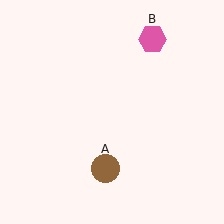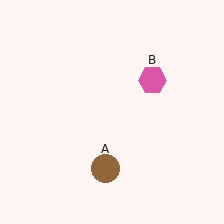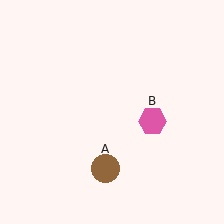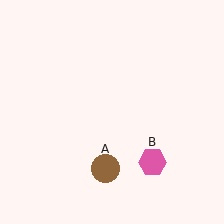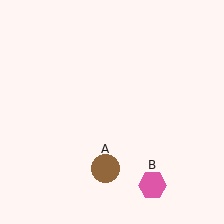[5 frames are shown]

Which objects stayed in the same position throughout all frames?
Brown circle (object A) remained stationary.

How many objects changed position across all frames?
1 object changed position: pink hexagon (object B).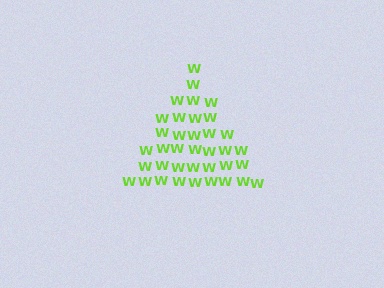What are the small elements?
The small elements are letter W's.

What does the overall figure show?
The overall figure shows a triangle.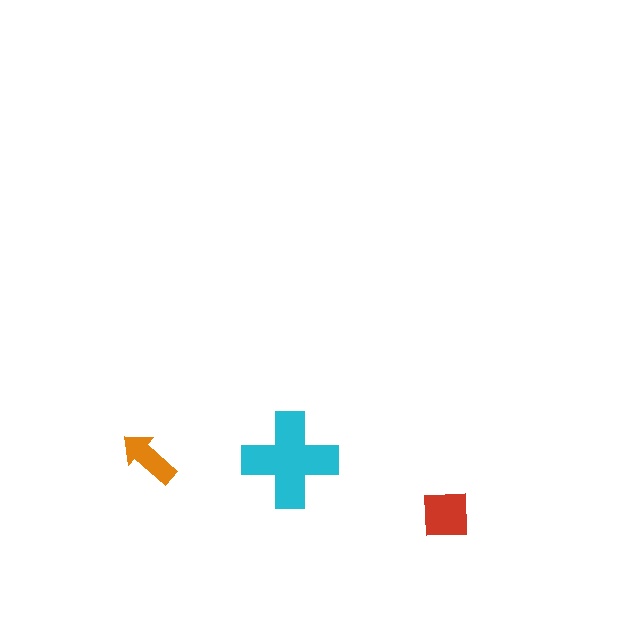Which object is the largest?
The cyan cross.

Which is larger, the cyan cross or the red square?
The cyan cross.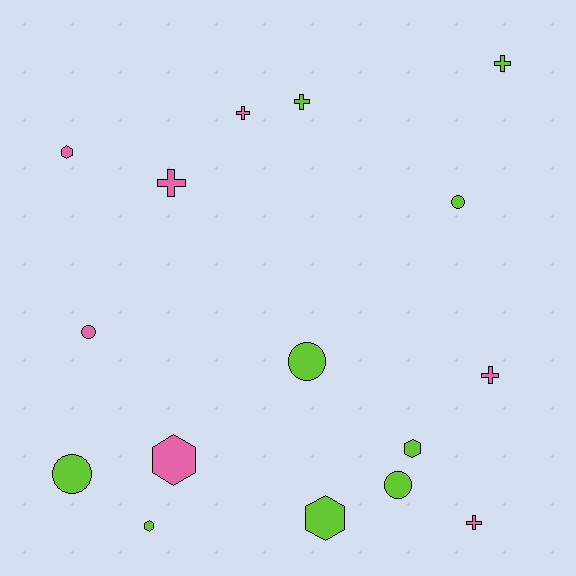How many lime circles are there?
There are 4 lime circles.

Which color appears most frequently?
Lime, with 9 objects.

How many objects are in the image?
There are 16 objects.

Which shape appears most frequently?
Cross, with 6 objects.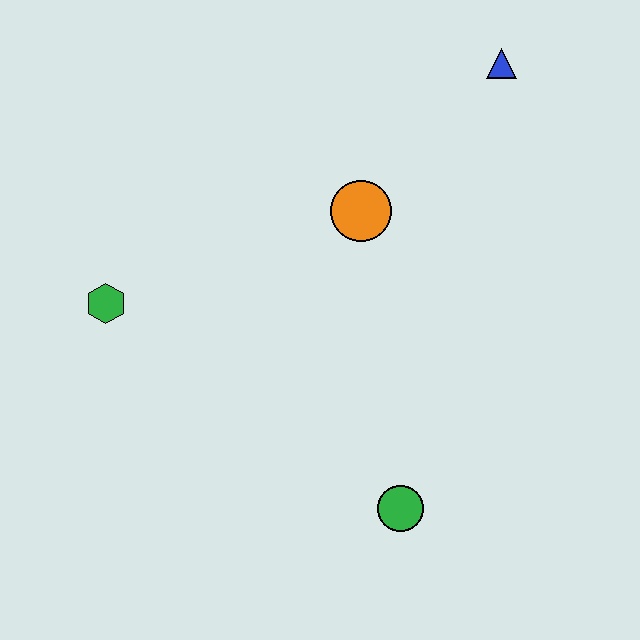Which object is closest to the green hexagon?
The orange circle is closest to the green hexagon.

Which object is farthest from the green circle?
The blue triangle is farthest from the green circle.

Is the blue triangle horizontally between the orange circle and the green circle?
No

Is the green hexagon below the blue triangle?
Yes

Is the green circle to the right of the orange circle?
Yes